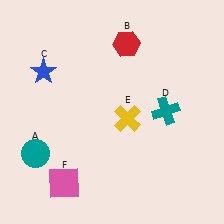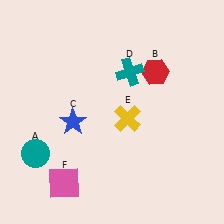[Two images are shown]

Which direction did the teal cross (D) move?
The teal cross (D) moved up.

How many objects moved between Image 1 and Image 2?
3 objects moved between the two images.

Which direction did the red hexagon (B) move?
The red hexagon (B) moved right.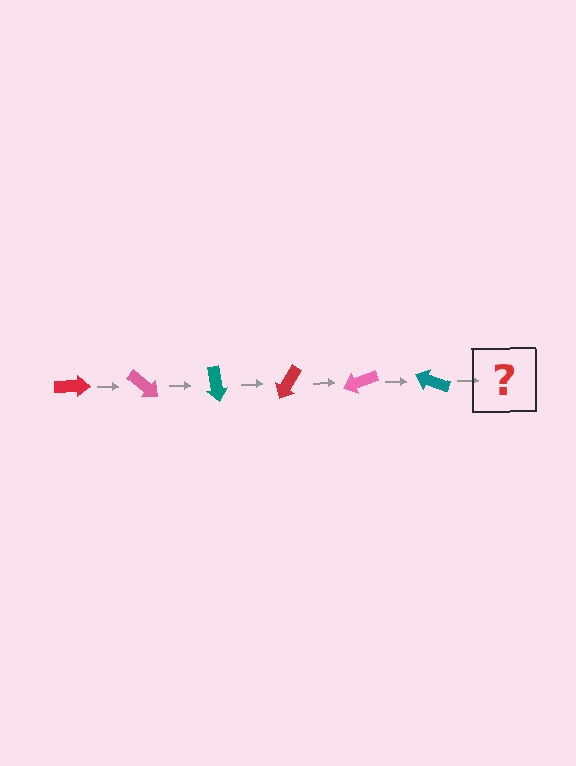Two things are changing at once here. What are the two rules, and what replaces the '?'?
The two rules are that it rotates 40 degrees each step and the color cycles through red, pink, and teal. The '?' should be a red arrow, rotated 240 degrees from the start.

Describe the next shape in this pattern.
It should be a red arrow, rotated 240 degrees from the start.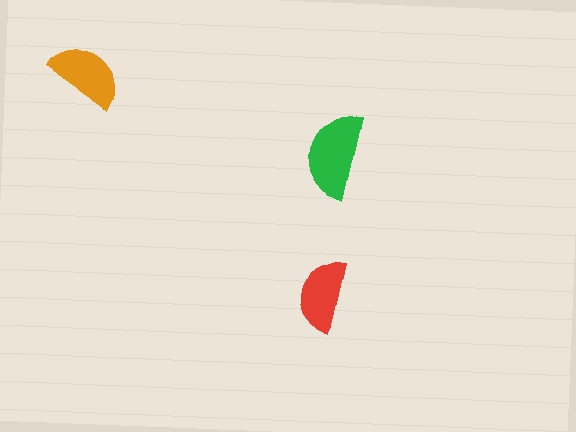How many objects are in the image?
There are 3 objects in the image.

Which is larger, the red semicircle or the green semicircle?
The green one.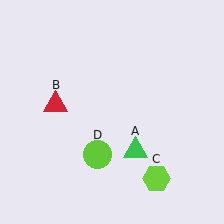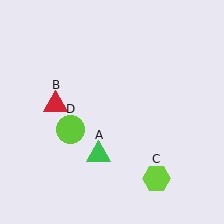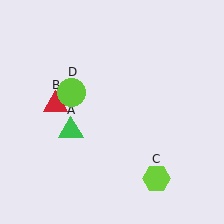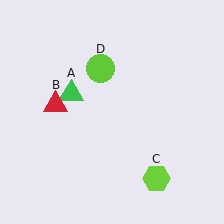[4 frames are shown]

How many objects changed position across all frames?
2 objects changed position: green triangle (object A), lime circle (object D).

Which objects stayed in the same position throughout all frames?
Red triangle (object B) and lime hexagon (object C) remained stationary.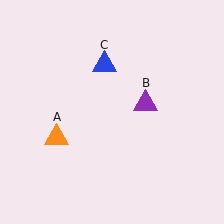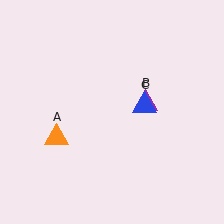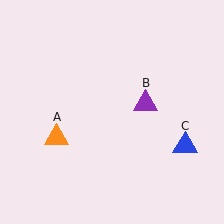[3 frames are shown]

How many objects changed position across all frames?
1 object changed position: blue triangle (object C).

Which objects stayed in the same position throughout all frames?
Orange triangle (object A) and purple triangle (object B) remained stationary.